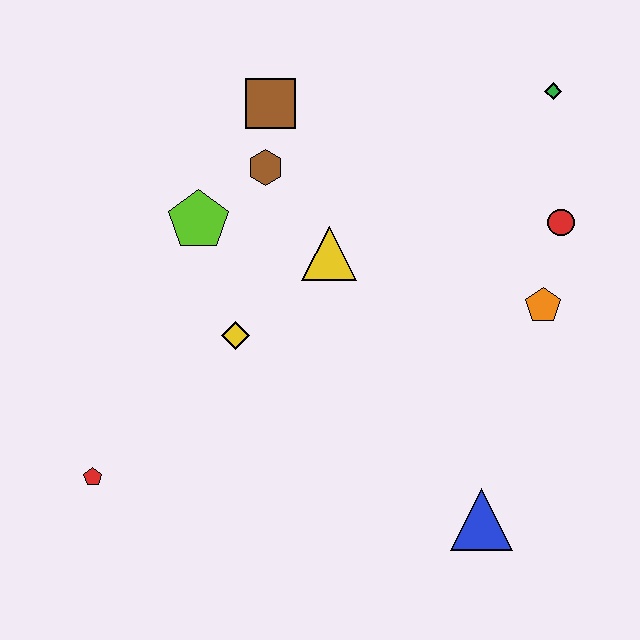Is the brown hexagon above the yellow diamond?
Yes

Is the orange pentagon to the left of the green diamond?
Yes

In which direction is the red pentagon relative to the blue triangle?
The red pentagon is to the left of the blue triangle.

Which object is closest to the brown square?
The brown hexagon is closest to the brown square.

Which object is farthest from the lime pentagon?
The blue triangle is farthest from the lime pentagon.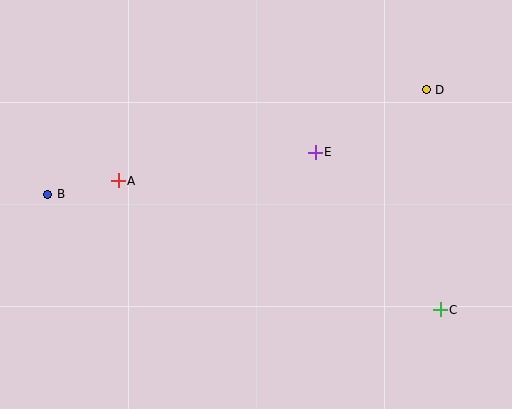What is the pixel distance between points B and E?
The distance between B and E is 271 pixels.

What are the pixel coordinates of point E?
Point E is at (315, 152).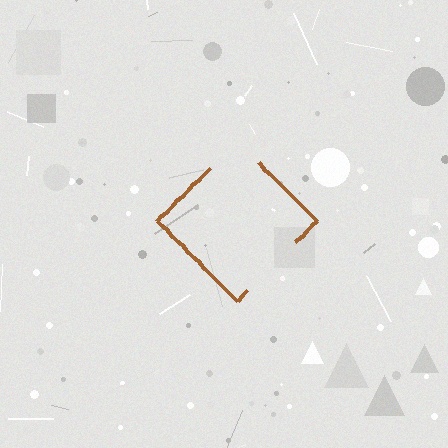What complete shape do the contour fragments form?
The contour fragments form a diamond.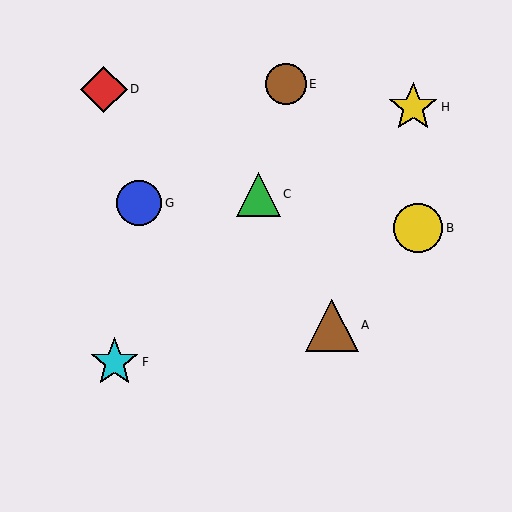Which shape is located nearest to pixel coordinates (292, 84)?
The brown circle (labeled E) at (286, 84) is nearest to that location.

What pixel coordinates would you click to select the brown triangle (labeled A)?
Click at (332, 325) to select the brown triangle A.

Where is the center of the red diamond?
The center of the red diamond is at (104, 89).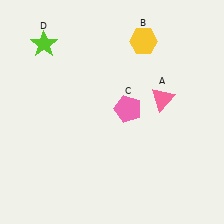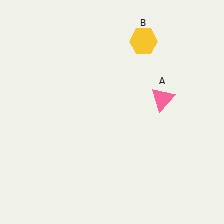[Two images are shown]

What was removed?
The lime star (D), the pink pentagon (C) were removed in Image 2.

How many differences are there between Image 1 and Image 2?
There are 2 differences between the two images.